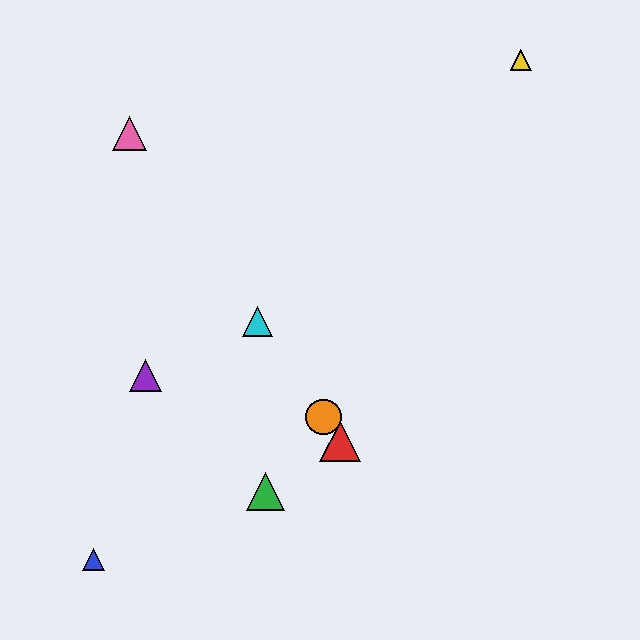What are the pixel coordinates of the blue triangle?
The blue triangle is at (94, 559).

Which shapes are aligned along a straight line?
The red triangle, the orange circle, the cyan triangle, the pink triangle are aligned along a straight line.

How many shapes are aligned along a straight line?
4 shapes (the red triangle, the orange circle, the cyan triangle, the pink triangle) are aligned along a straight line.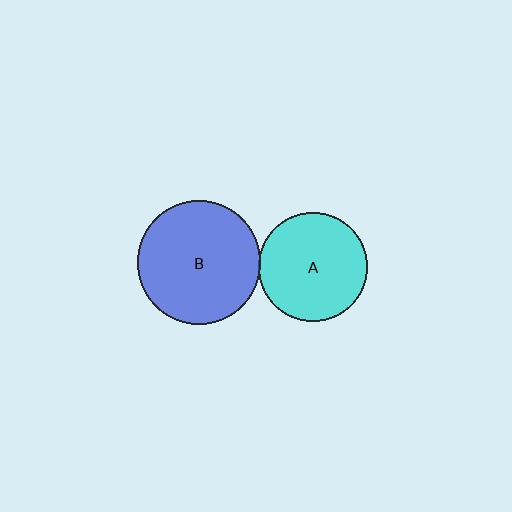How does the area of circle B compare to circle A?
Approximately 1.3 times.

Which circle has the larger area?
Circle B (blue).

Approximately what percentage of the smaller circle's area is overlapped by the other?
Approximately 5%.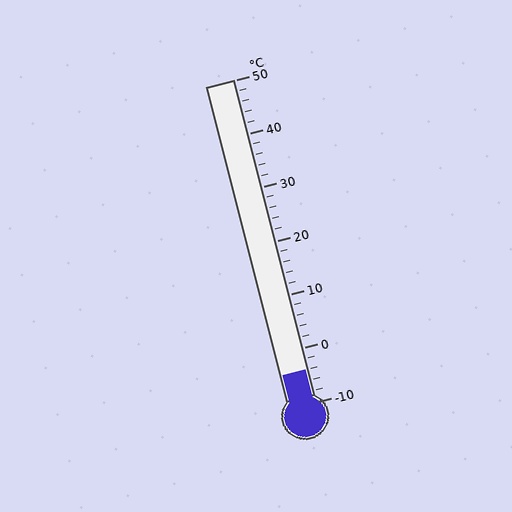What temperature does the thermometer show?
The thermometer shows approximately -4°C.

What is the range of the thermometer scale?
The thermometer scale ranges from -10°C to 50°C.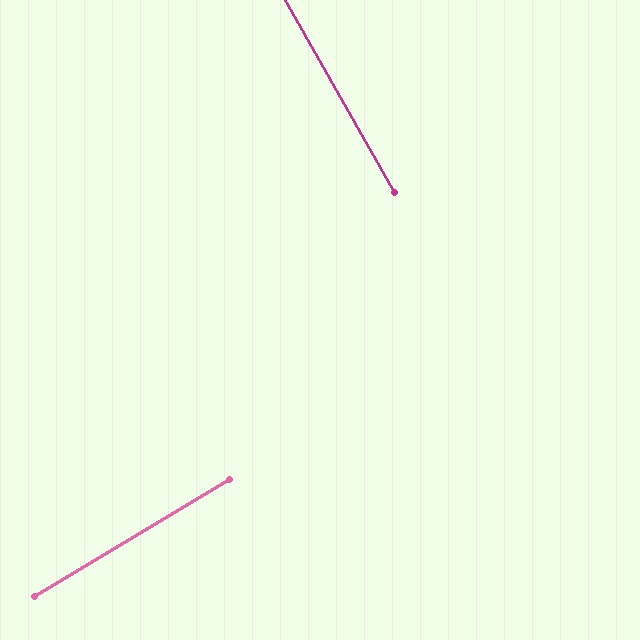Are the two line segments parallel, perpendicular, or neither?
Perpendicular — they meet at approximately 89°.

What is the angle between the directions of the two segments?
Approximately 89 degrees.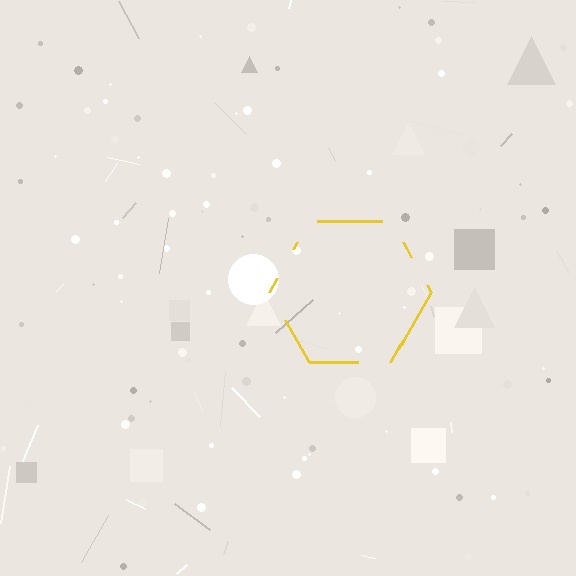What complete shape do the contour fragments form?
The contour fragments form a hexagon.